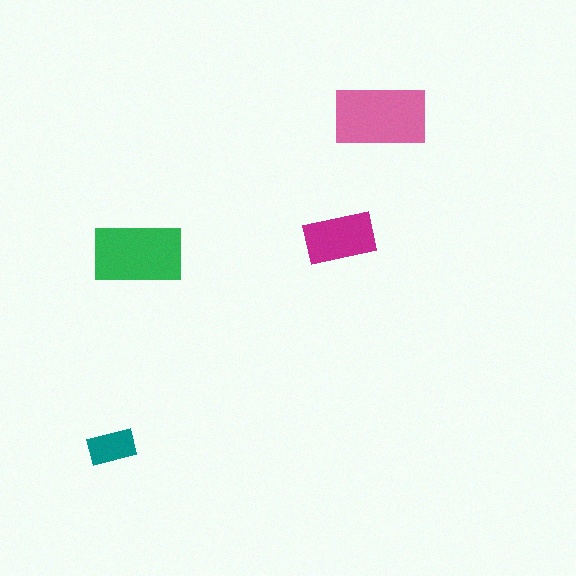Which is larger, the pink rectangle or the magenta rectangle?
The pink one.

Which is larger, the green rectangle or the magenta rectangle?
The green one.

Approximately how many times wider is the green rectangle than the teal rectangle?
About 2 times wider.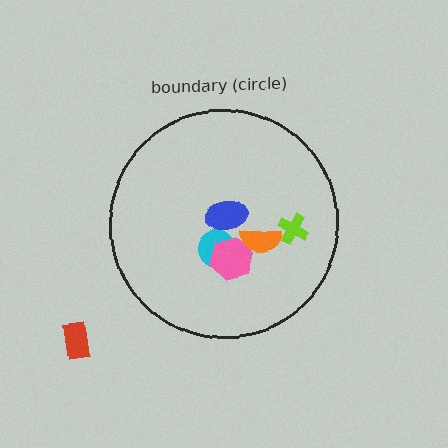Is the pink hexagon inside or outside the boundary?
Inside.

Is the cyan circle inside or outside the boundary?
Inside.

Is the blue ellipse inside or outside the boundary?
Inside.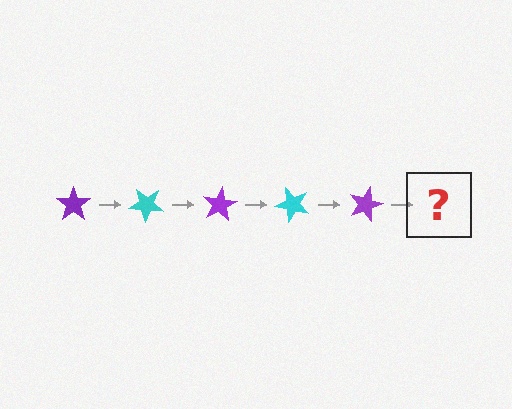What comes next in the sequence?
The next element should be a cyan star, rotated 200 degrees from the start.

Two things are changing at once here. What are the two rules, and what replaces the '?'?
The two rules are that it rotates 40 degrees each step and the color cycles through purple and cyan. The '?' should be a cyan star, rotated 200 degrees from the start.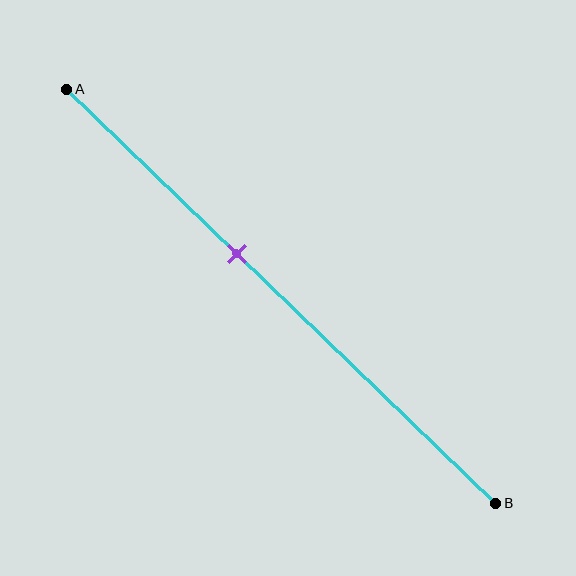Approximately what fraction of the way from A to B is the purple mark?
The purple mark is approximately 40% of the way from A to B.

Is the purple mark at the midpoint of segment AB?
No, the mark is at about 40% from A, not at the 50% midpoint.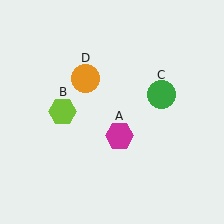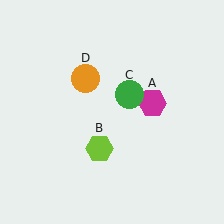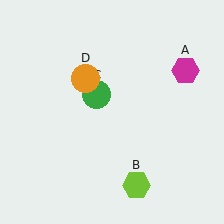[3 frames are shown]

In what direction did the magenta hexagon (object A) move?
The magenta hexagon (object A) moved up and to the right.